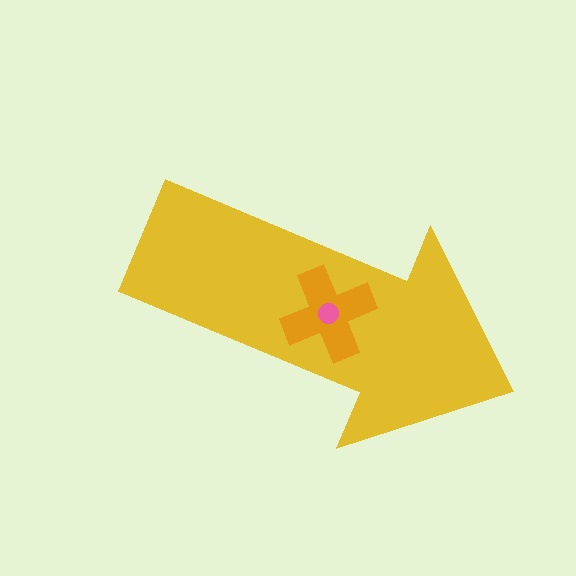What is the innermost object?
The pink circle.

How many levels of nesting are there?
3.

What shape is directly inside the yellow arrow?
The orange cross.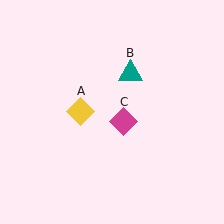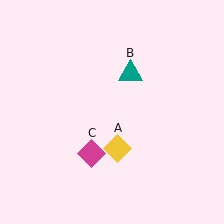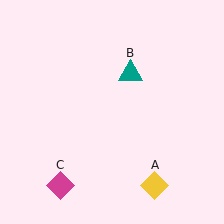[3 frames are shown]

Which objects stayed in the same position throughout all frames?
Teal triangle (object B) remained stationary.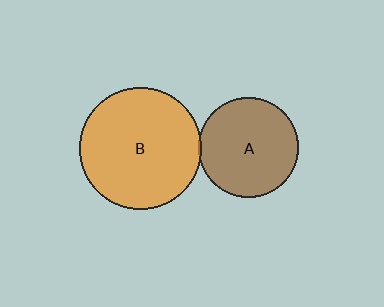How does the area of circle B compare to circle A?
Approximately 1.5 times.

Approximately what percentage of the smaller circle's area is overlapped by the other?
Approximately 5%.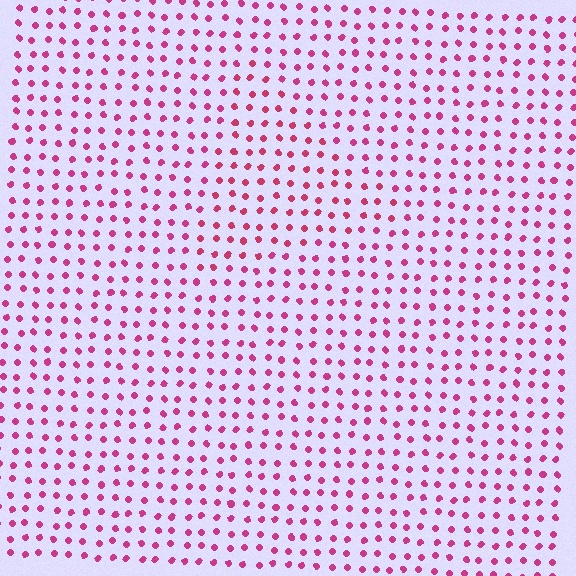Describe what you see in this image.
The image is filled with small magenta elements in a uniform arrangement. A triangle-shaped region is visible where the elements are tinted to a slightly different hue, forming a subtle color boundary.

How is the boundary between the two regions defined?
The boundary is defined purely by a slight shift in hue (about 14 degrees). Spacing, size, and orientation are identical on both sides.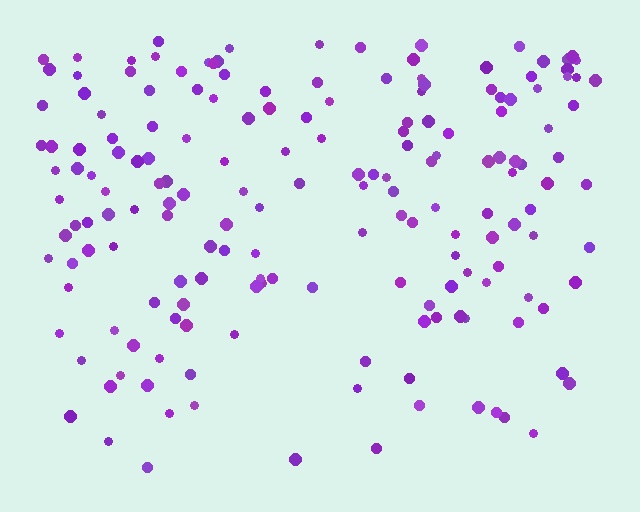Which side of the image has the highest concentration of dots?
The top.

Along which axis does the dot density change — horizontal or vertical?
Vertical.